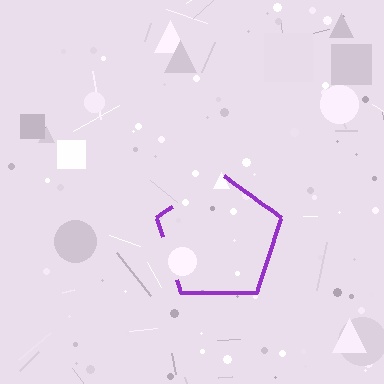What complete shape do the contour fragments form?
The contour fragments form a pentagon.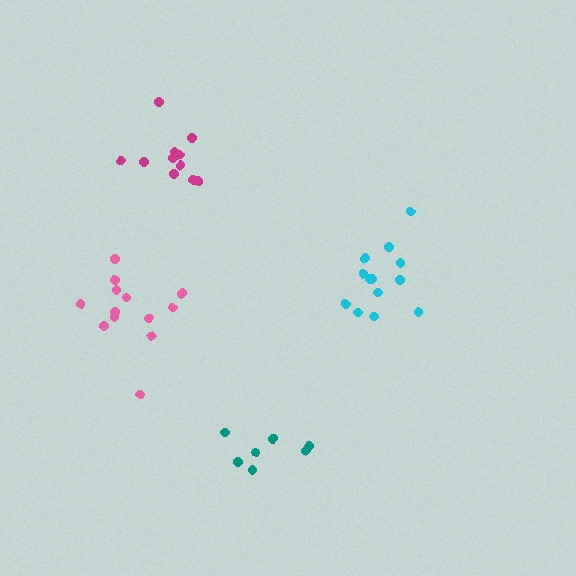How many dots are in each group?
Group 1: 7 dots, Group 2: 13 dots, Group 3: 11 dots, Group 4: 13 dots (44 total).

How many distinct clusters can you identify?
There are 4 distinct clusters.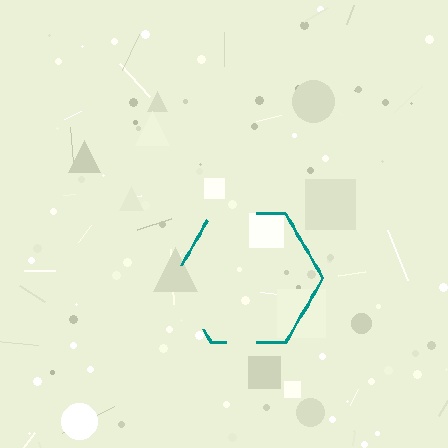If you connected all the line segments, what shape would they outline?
They would outline a hexagon.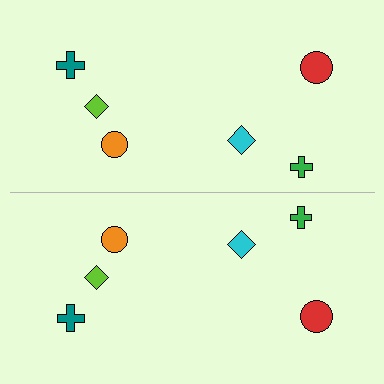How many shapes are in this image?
There are 12 shapes in this image.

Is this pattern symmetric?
Yes, this pattern has bilateral (reflection) symmetry.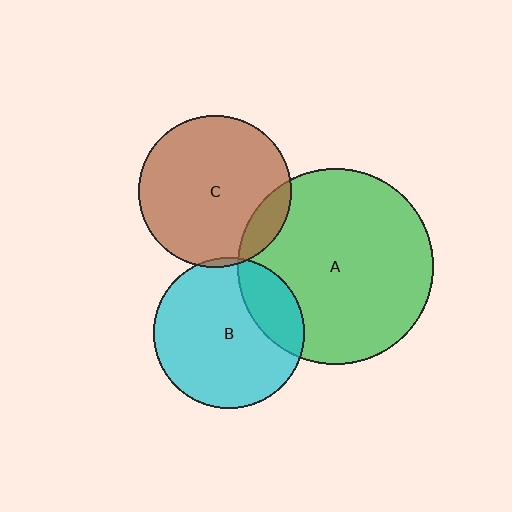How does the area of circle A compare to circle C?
Approximately 1.6 times.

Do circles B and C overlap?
Yes.